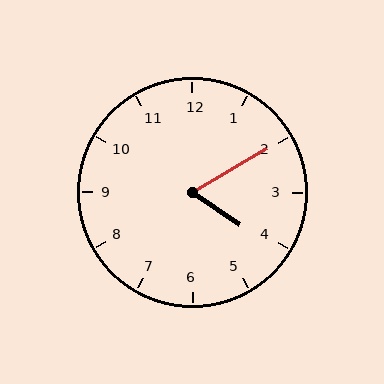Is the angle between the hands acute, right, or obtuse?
It is acute.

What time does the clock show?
4:10.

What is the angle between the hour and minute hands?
Approximately 65 degrees.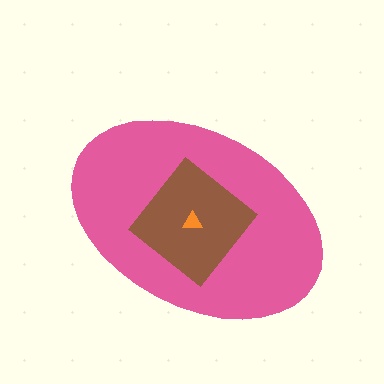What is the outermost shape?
The pink ellipse.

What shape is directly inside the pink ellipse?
The brown diamond.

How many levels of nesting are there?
3.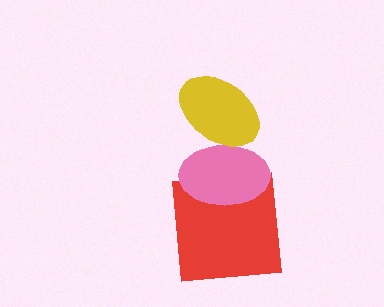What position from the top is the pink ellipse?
The pink ellipse is 2nd from the top.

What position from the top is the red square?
The red square is 3rd from the top.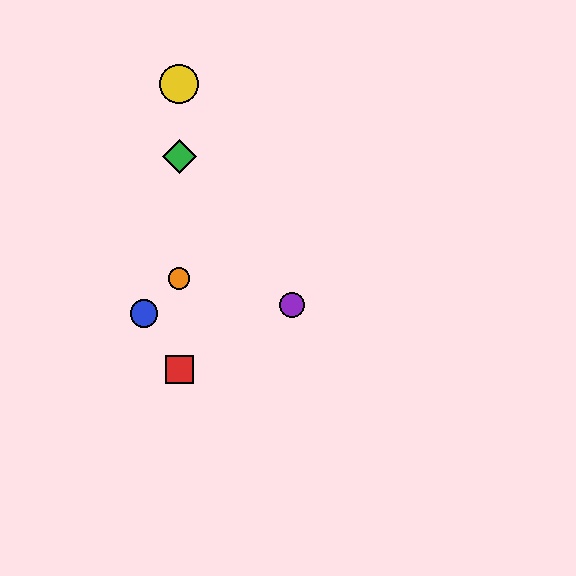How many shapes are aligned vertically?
4 shapes (the red square, the green diamond, the yellow circle, the orange circle) are aligned vertically.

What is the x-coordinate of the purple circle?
The purple circle is at x≈292.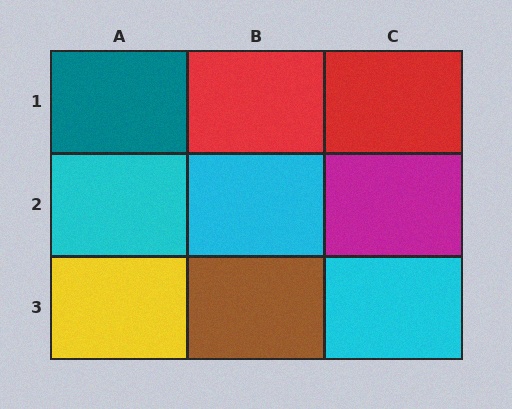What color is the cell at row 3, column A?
Yellow.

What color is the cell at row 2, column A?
Cyan.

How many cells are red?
2 cells are red.